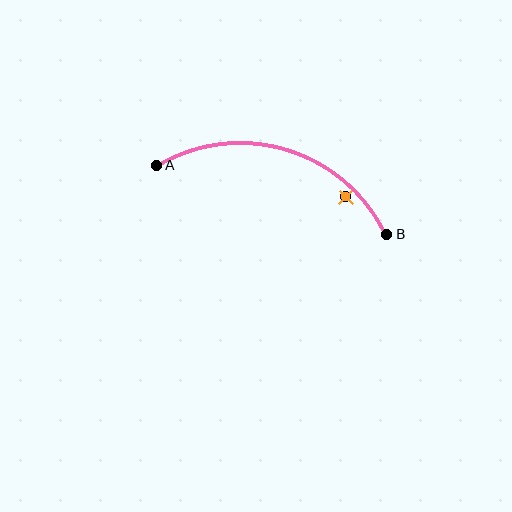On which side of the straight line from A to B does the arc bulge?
The arc bulges above the straight line connecting A and B.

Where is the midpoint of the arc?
The arc midpoint is the point on the curve farthest from the straight line joining A and B. It sits above that line.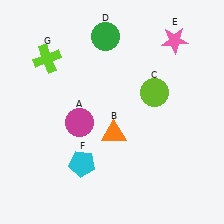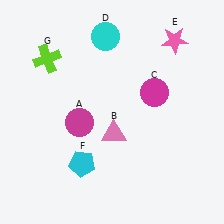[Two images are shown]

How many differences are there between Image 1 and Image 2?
There are 3 differences between the two images.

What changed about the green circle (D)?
In Image 1, D is green. In Image 2, it changed to cyan.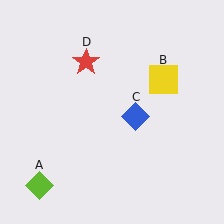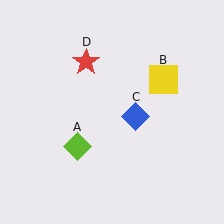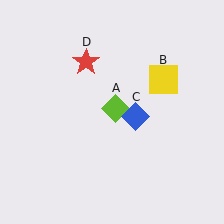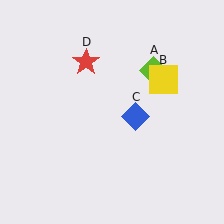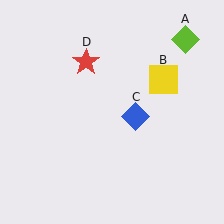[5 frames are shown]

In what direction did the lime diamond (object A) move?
The lime diamond (object A) moved up and to the right.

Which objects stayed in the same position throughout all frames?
Yellow square (object B) and blue diamond (object C) and red star (object D) remained stationary.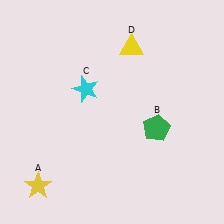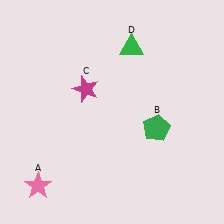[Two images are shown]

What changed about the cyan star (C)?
In Image 1, C is cyan. In Image 2, it changed to magenta.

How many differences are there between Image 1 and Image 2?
There are 3 differences between the two images.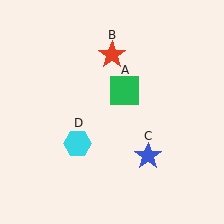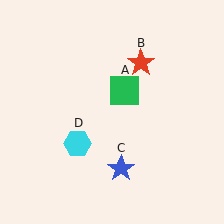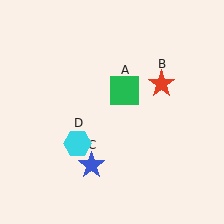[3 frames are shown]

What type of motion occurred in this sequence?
The red star (object B), blue star (object C) rotated clockwise around the center of the scene.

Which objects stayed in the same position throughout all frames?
Green square (object A) and cyan hexagon (object D) remained stationary.